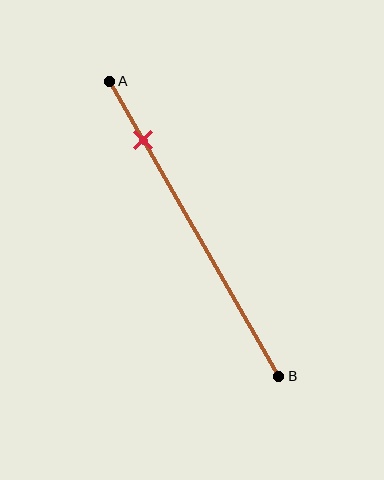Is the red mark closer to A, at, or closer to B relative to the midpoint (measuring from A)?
The red mark is closer to point A than the midpoint of segment AB.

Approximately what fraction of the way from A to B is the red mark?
The red mark is approximately 20% of the way from A to B.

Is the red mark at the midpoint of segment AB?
No, the mark is at about 20% from A, not at the 50% midpoint.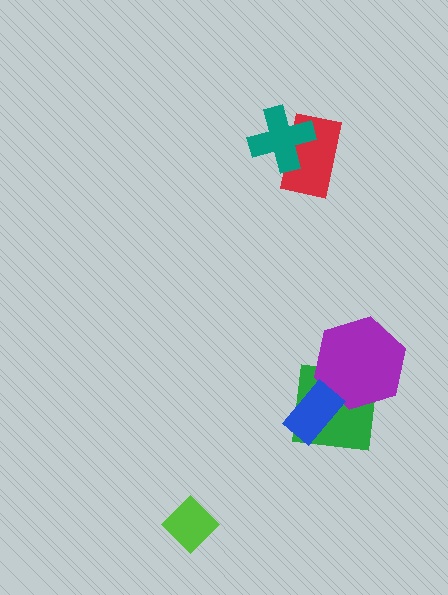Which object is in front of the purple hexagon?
The blue rectangle is in front of the purple hexagon.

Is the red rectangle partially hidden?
Yes, it is partially covered by another shape.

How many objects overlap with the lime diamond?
0 objects overlap with the lime diamond.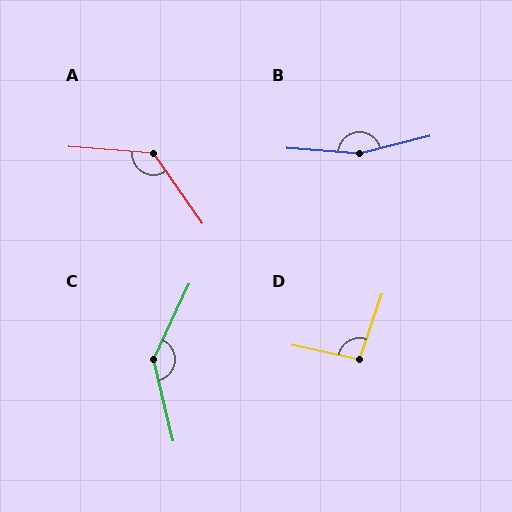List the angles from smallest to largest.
D (96°), A (129°), C (142°), B (162°).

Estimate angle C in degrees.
Approximately 142 degrees.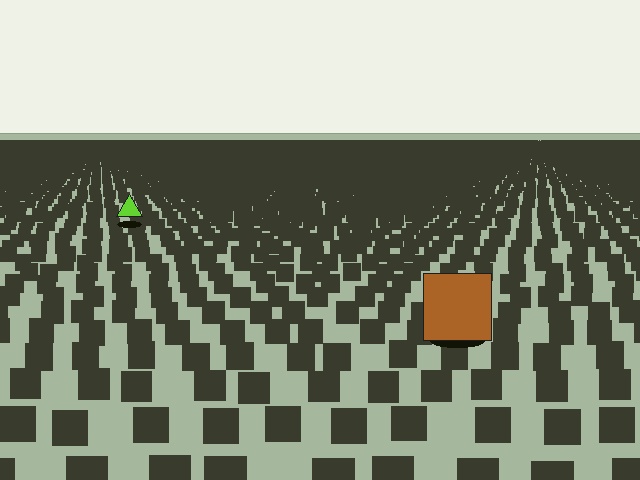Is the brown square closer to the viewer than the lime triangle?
Yes. The brown square is closer — you can tell from the texture gradient: the ground texture is coarser near it.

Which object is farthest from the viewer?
The lime triangle is farthest from the viewer. It appears smaller and the ground texture around it is denser.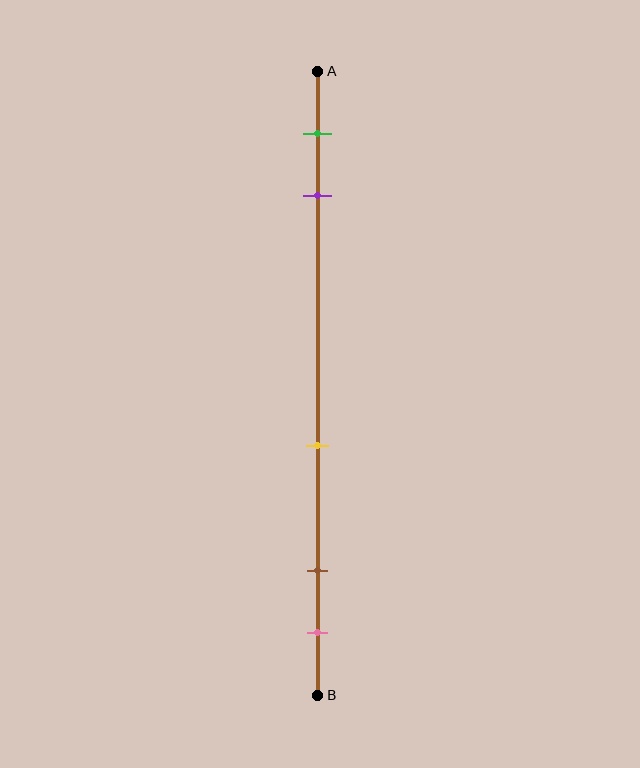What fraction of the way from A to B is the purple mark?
The purple mark is approximately 20% (0.2) of the way from A to B.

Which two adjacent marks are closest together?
The brown and pink marks are the closest adjacent pair.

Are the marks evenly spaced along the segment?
No, the marks are not evenly spaced.